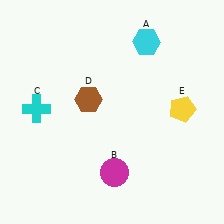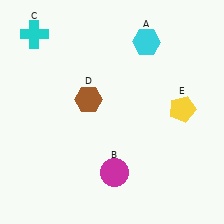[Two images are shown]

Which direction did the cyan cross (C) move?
The cyan cross (C) moved up.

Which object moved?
The cyan cross (C) moved up.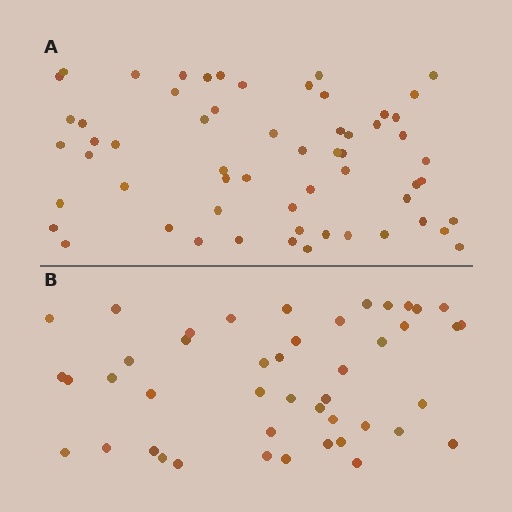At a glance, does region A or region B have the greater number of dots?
Region A (the top region) has more dots.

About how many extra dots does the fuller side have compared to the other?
Region A has approximately 15 more dots than region B.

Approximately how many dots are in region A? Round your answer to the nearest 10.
About 60 dots. (The exact count is 59, which rounds to 60.)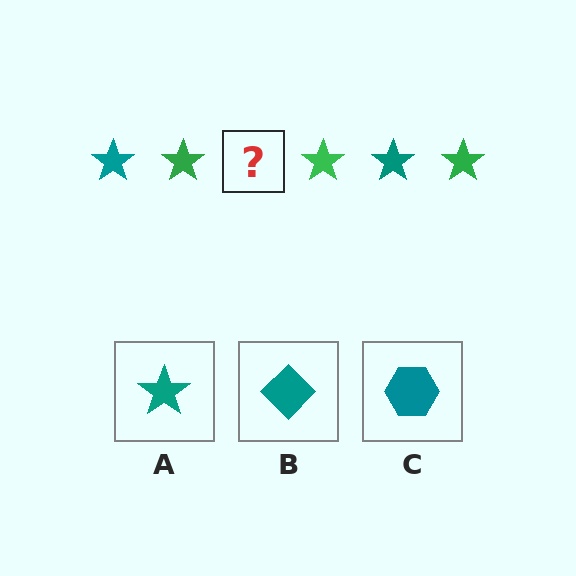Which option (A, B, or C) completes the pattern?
A.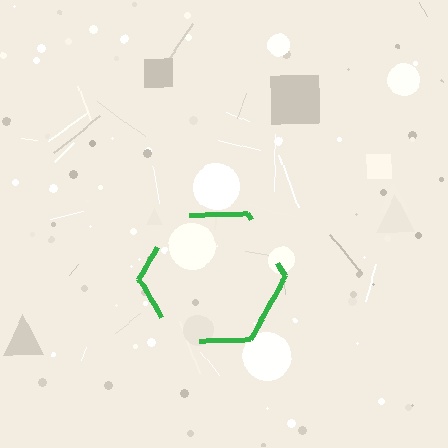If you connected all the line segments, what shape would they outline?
They would outline a hexagon.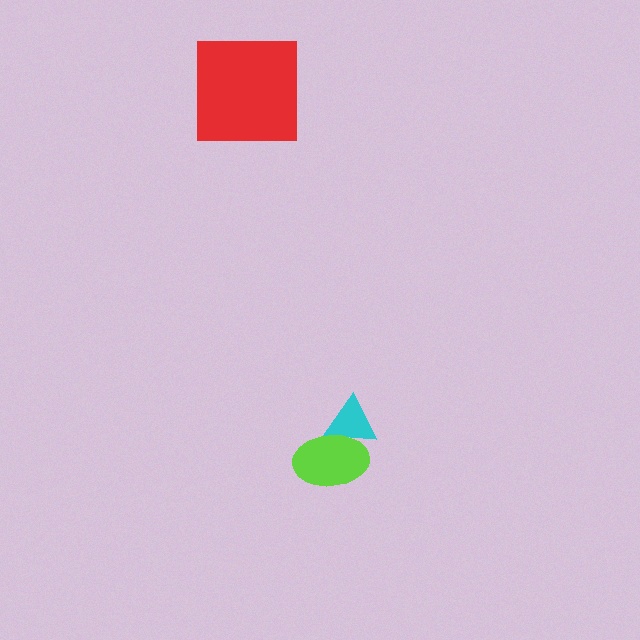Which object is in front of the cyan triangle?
The lime ellipse is in front of the cyan triangle.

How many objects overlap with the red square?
0 objects overlap with the red square.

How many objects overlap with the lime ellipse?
1 object overlaps with the lime ellipse.